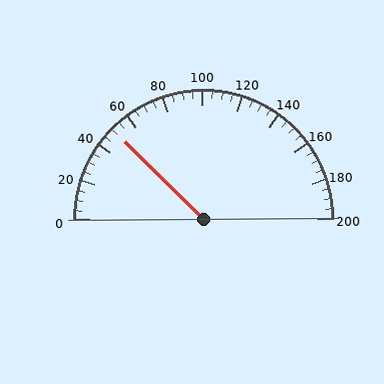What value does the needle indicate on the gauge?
The needle indicates approximately 50.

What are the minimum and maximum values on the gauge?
The gauge ranges from 0 to 200.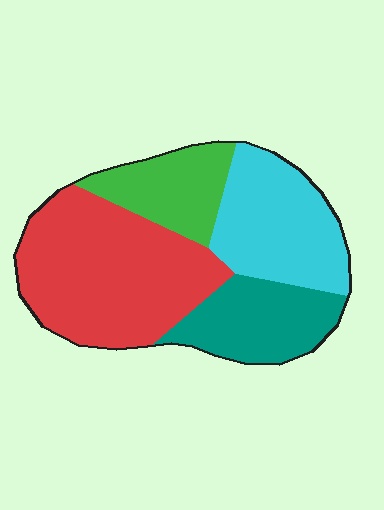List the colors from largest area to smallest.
From largest to smallest: red, cyan, teal, green.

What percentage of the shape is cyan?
Cyan takes up about one quarter (1/4) of the shape.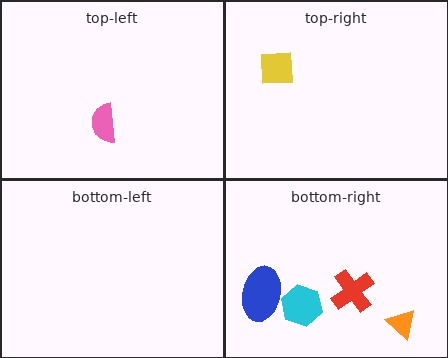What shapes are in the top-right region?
The yellow square.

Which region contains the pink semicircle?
The top-left region.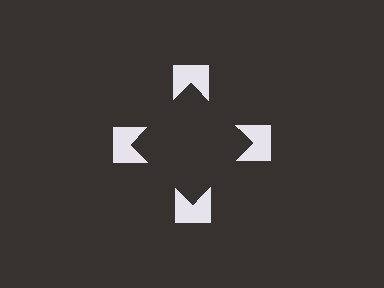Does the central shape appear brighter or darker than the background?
It typically appears slightly darker than the background, even though no actual brightness change is drawn.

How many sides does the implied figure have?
4 sides.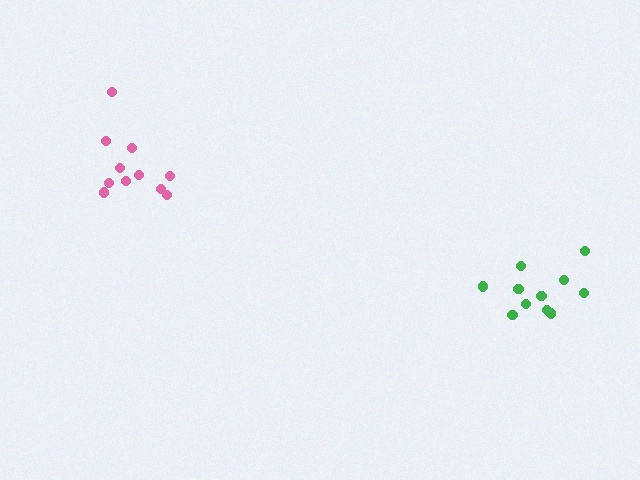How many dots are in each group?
Group 1: 11 dots, Group 2: 11 dots (22 total).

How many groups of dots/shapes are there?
There are 2 groups.